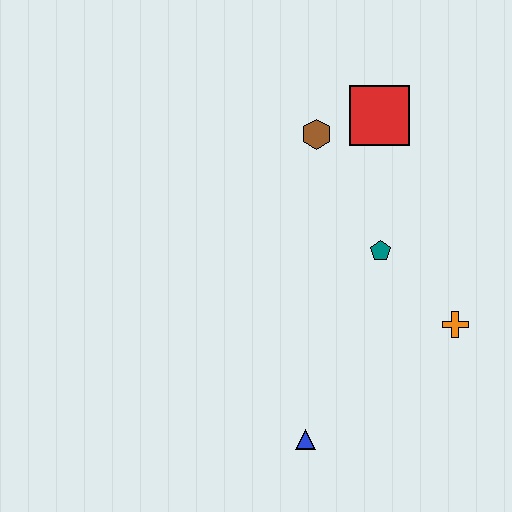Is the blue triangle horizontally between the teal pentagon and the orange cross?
No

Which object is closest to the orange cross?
The teal pentagon is closest to the orange cross.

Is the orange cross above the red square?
No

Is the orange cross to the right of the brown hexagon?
Yes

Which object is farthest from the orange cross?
The brown hexagon is farthest from the orange cross.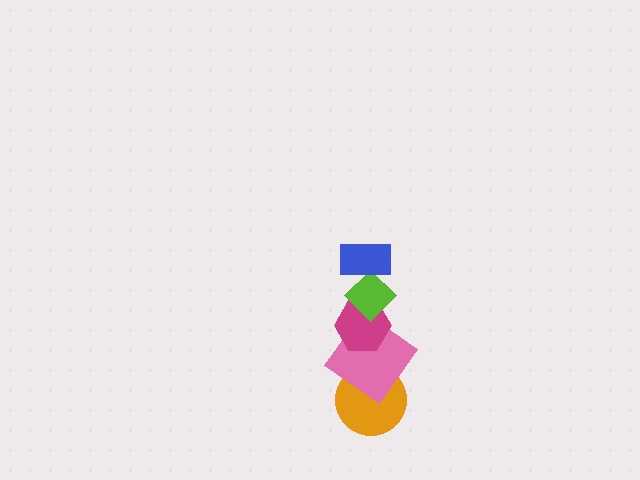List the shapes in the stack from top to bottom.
From top to bottom: the blue rectangle, the lime diamond, the magenta hexagon, the pink diamond, the orange circle.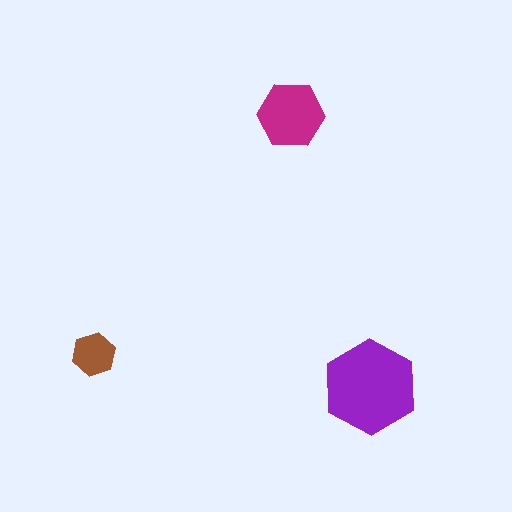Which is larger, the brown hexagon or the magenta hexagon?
The magenta one.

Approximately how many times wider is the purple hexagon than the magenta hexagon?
About 1.5 times wider.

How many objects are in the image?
There are 3 objects in the image.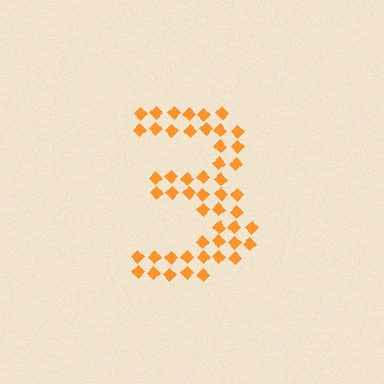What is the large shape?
The large shape is the digit 3.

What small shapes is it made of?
It is made of small diamonds.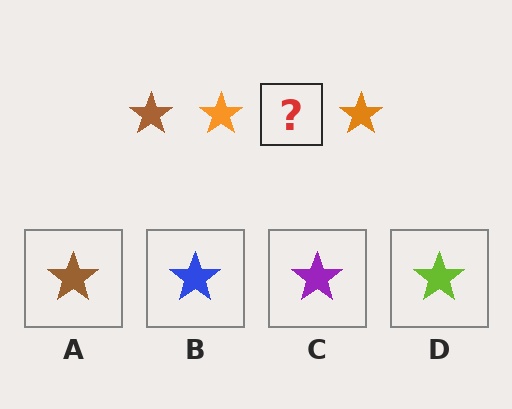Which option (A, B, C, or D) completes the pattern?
A.